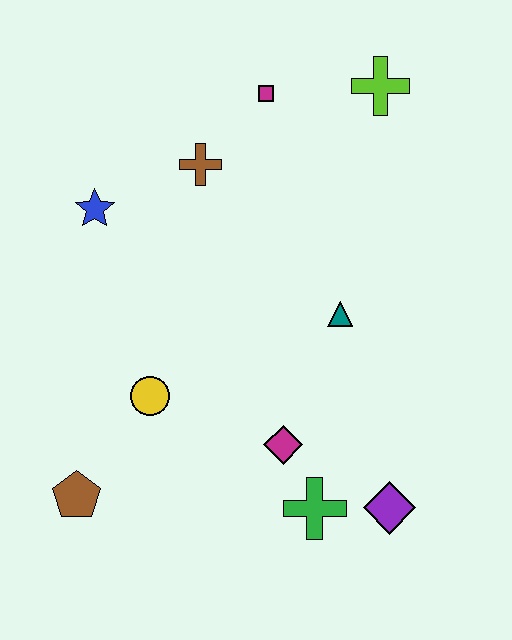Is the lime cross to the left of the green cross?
No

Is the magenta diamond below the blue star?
Yes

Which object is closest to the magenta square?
The brown cross is closest to the magenta square.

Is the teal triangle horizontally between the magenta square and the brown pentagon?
No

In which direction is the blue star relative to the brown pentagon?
The blue star is above the brown pentagon.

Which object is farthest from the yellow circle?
The lime cross is farthest from the yellow circle.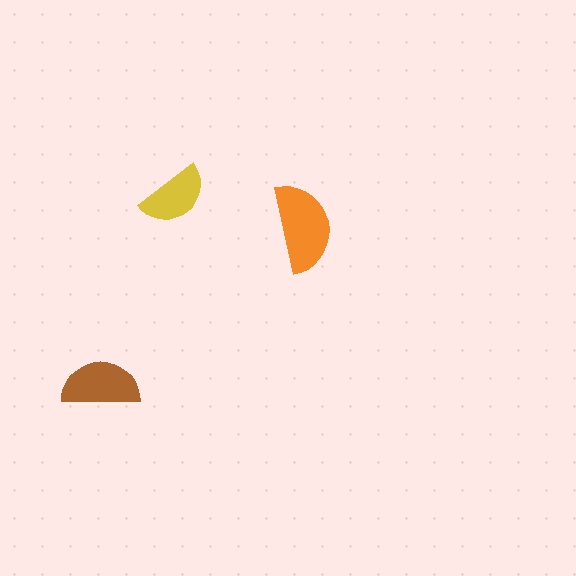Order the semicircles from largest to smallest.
the orange one, the brown one, the yellow one.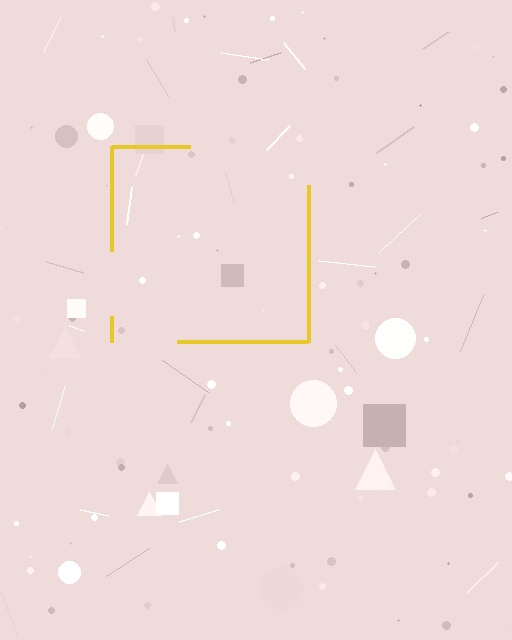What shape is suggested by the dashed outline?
The dashed outline suggests a square.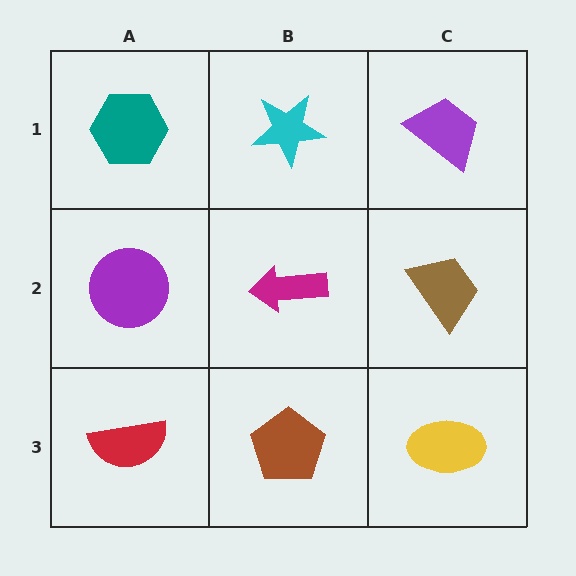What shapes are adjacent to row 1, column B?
A magenta arrow (row 2, column B), a teal hexagon (row 1, column A), a purple trapezoid (row 1, column C).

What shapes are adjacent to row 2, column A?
A teal hexagon (row 1, column A), a red semicircle (row 3, column A), a magenta arrow (row 2, column B).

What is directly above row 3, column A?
A purple circle.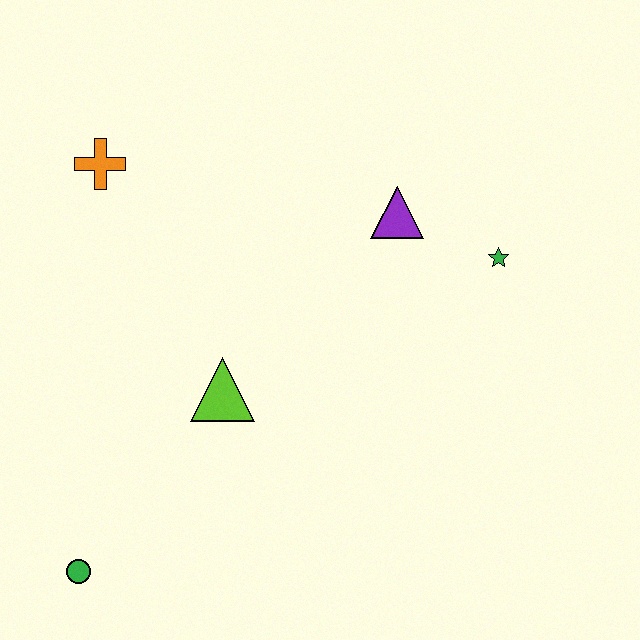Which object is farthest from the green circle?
The green star is farthest from the green circle.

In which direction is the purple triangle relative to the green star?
The purple triangle is to the left of the green star.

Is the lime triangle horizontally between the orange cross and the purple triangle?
Yes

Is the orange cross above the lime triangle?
Yes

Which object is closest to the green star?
The purple triangle is closest to the green star.